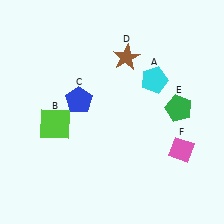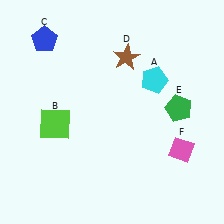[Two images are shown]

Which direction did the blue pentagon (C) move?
The blue pentagon (C) moved up.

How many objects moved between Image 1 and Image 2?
1 object moved between the two images.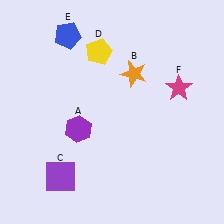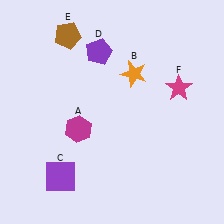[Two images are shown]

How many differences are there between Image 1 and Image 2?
There are 3 differences between the two images.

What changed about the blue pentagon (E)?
In Image 1, E is blue. In Image 2, it changed to brown.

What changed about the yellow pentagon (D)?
In Image 1, D is yellow. In Image 2, it changed to purple.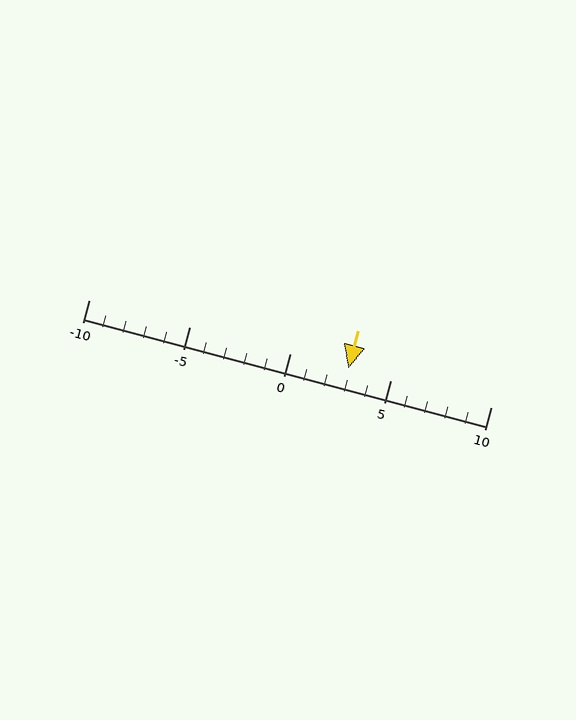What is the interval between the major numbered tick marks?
The major tick marks are spaced 5 units apart.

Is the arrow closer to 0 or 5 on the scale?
The arrow is closer to 5.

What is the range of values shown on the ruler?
The ruler shows values from -10 to 10.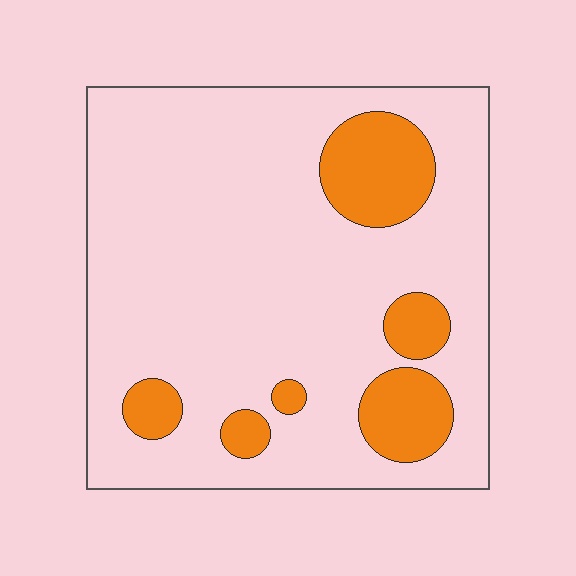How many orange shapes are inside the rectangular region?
6.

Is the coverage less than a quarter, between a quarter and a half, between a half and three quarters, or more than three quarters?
Less than a quarter.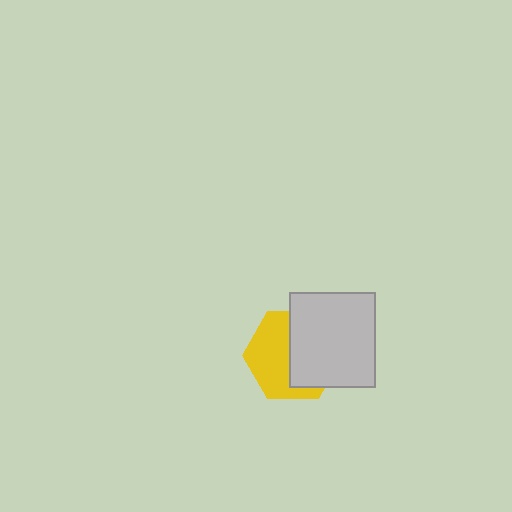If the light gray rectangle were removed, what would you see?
You would see the complete yellow hexagon.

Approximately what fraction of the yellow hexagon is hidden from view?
Roughly 49% of the yellow hexagon is hidden behind the light gray rectangle.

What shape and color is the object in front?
The object in front is a light gray rectangle.